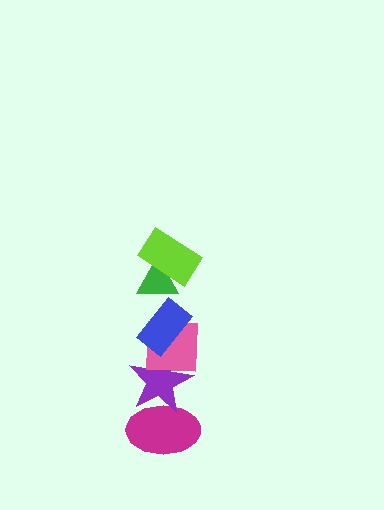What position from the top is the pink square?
The pink square is 4th from the top.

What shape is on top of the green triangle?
The lime rectangle is on top of the green triangle.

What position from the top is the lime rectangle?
The lime rectangle is 1st from the top.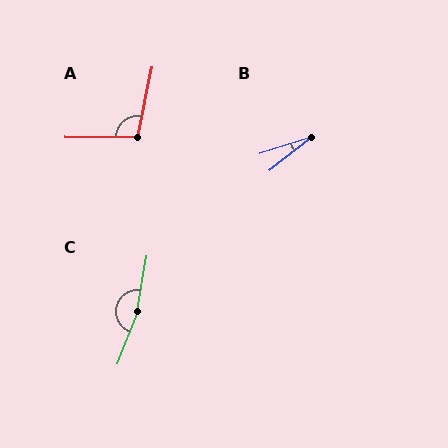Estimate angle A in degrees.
Approximately 101 degrees.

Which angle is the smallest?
B, at approximately 20 degrees.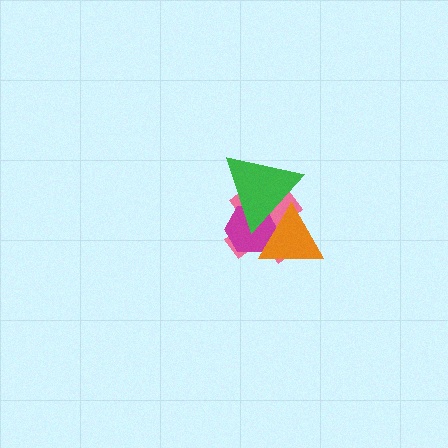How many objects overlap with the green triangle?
3 objects overlap with the green triangle.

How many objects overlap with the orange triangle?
3 objects overlap with the orange triangle.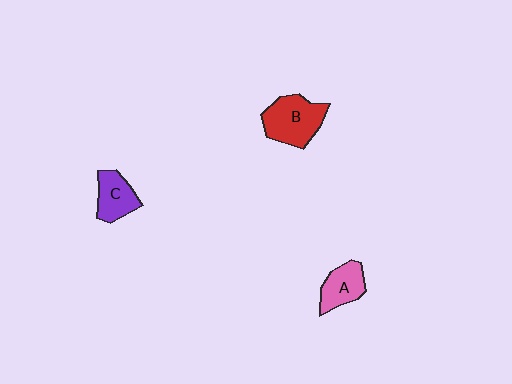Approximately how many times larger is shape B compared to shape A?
Approximately 1.5 times.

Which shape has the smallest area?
Shape C (purple).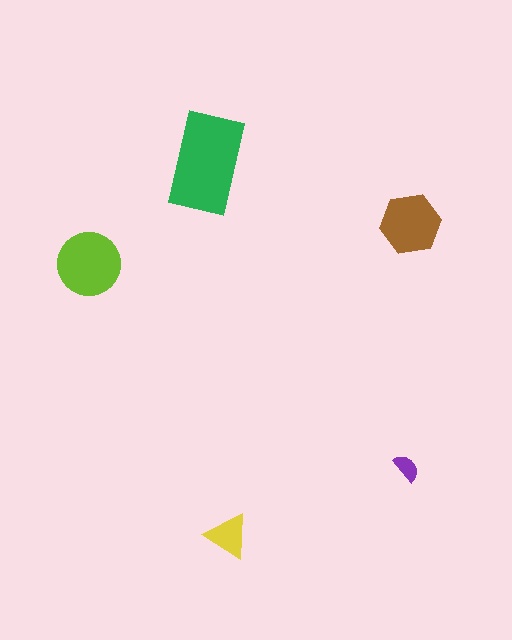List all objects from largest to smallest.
The green rectangle, the lime circle, the brown hexagon, the yellow triangle, the purple semicircle.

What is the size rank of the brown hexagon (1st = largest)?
3rd.